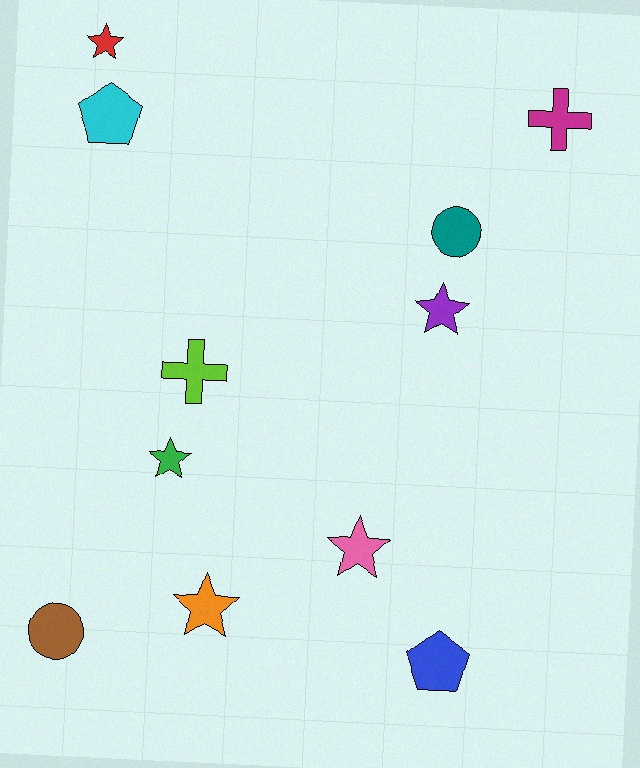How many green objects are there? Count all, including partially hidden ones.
There is 1 green object.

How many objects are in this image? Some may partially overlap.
There are 11 objects.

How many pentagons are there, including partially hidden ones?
There are 2 pentagons.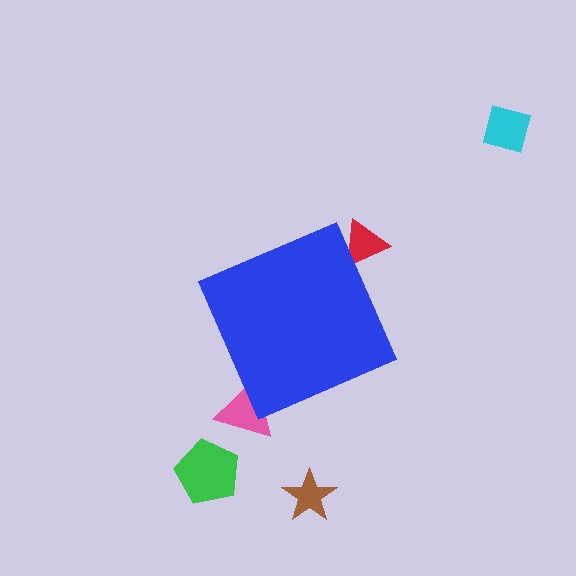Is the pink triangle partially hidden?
Yes, the pink triangle is partially hidden behind the blue diamond.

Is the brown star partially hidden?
No, the brown star is fully visible.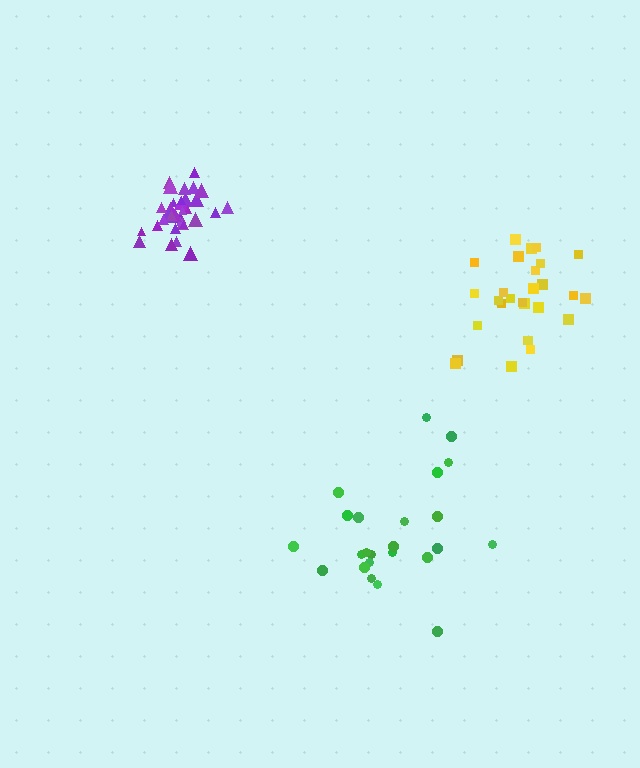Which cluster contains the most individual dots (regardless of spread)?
Purple (33).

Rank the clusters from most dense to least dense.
purple, yellow, green.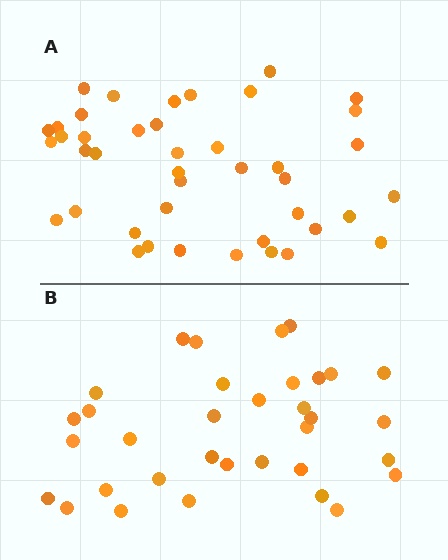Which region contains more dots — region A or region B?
Region A (the top region) has more dots.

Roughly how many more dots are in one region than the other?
Region A has roughly 8 or so more dots than region B.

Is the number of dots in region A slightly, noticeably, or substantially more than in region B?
Region A has only slightly more — the two regions are fairly close. The ratio is roughly 1.2 to 1.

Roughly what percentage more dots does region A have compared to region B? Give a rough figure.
About 25% more.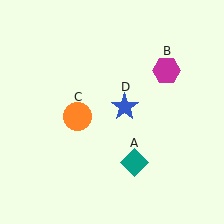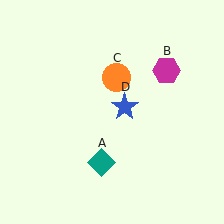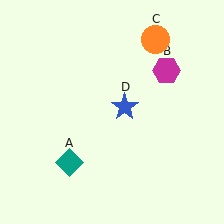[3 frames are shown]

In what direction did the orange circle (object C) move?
The orange circle (object C) moved up and to the right.